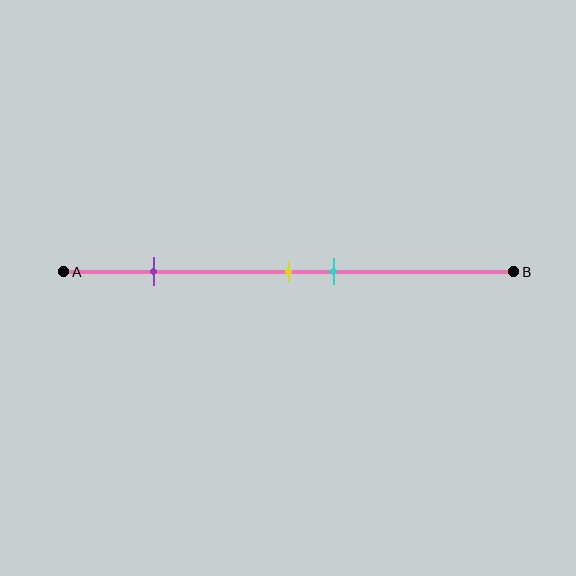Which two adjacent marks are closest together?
The yellow and cyan marks are the closest adjacent pair.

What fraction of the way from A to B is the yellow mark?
The yellow mark is approximately 50% (0.5) of the way from A to B.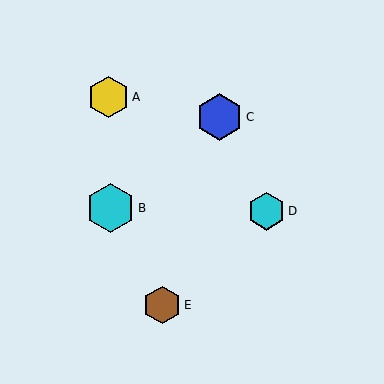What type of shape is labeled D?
Shape D is a cyan hexagon.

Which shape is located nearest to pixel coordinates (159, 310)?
The brown hexagon (labeled E) at (162, 305) is nearest to that location.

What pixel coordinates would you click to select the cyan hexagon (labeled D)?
Click at (266, 211) to select the cyan hexagon D.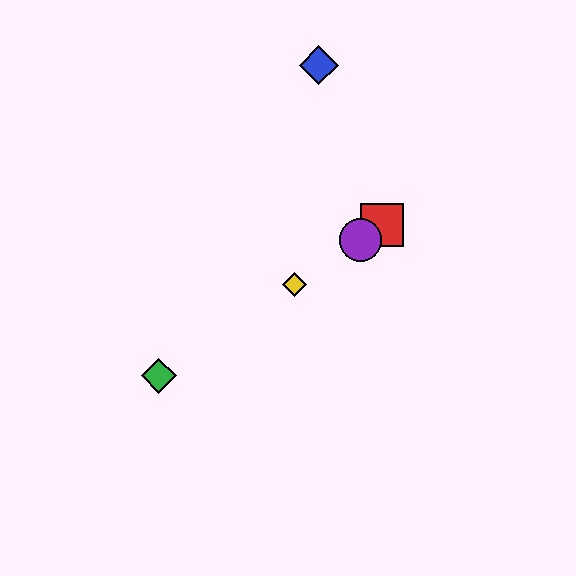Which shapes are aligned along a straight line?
The red square, the green diamond, the yellow diamond, the purple circle are aligned along a straight line.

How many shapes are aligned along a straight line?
4 shapes (the red square, the green diamond, the yellow diamond, the purple circle) are aligned along a straight line.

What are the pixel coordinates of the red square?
The red square is at (382, 225).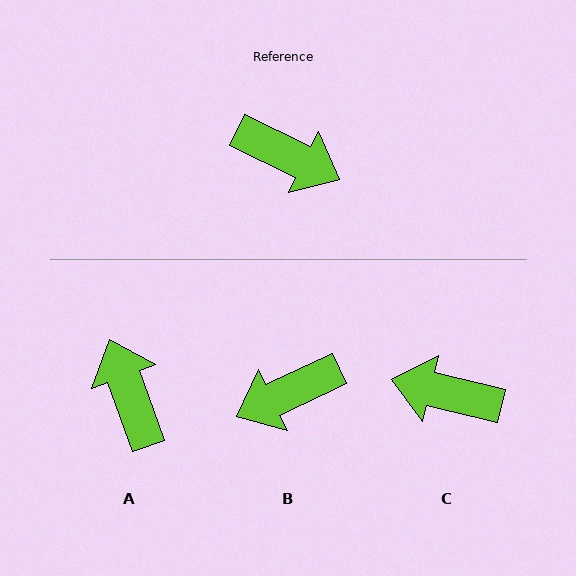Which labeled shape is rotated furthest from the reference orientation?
C, about 167 degrees away.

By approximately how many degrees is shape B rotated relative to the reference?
Approximately 129 degrees clockwise.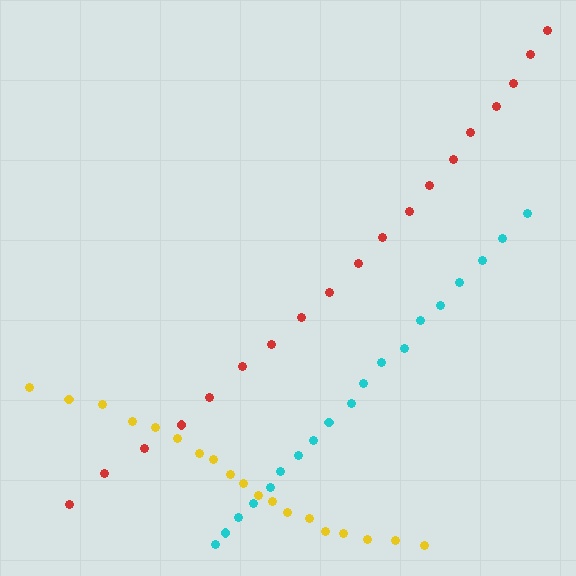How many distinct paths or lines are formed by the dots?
There are 3 distinct paths.